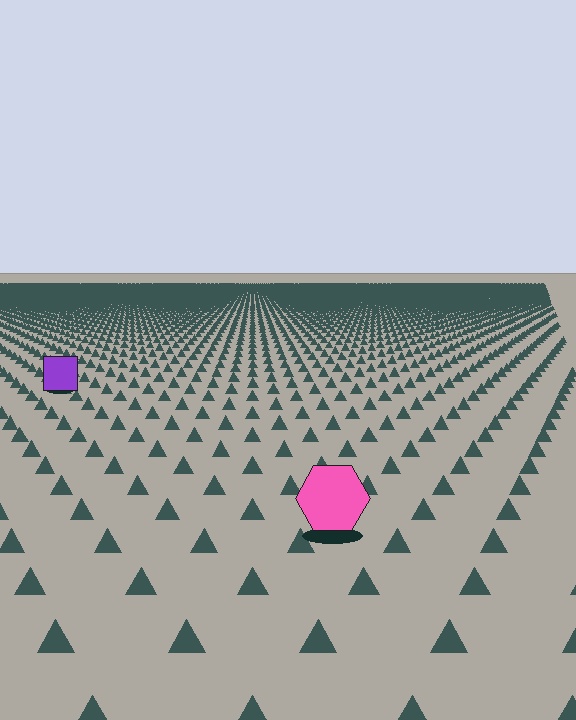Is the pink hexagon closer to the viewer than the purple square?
Yes. The pink hexagon is closer — you can tell from the texture gradient: the ground texture is coarser near it.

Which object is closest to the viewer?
The pink hexagon is closest. The texture marks near it are larger and more spread out.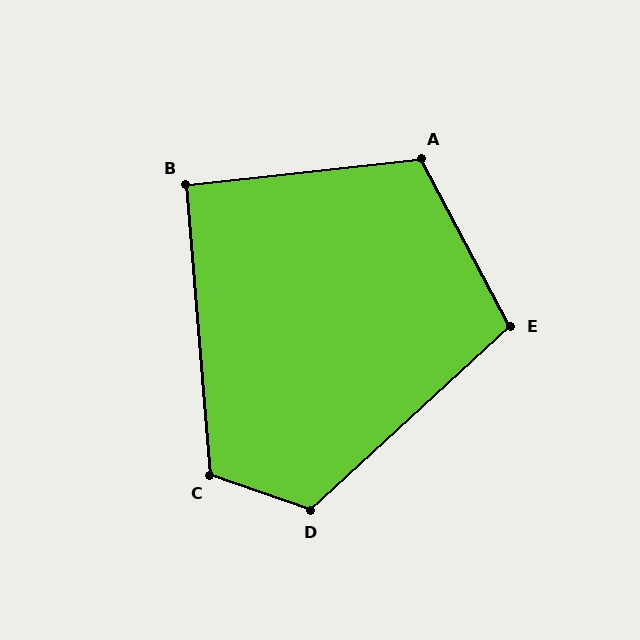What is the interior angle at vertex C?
Approximately 114 degrees (obtuse).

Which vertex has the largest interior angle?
D, at approximately 118 degrees.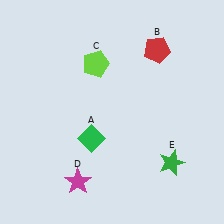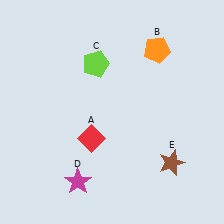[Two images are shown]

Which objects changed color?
A changed from green to red. B changed from red to orange. E changed from green to brown.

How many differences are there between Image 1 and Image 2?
There are 3 differences between the two images.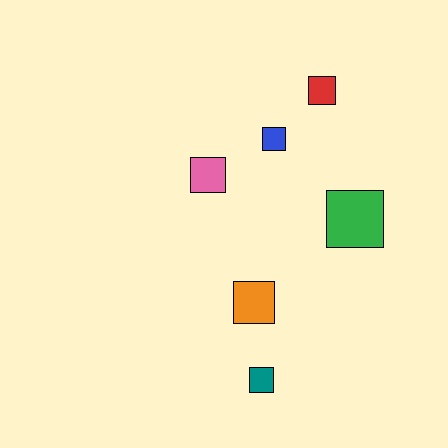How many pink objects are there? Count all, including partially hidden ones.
There is 1 pink object.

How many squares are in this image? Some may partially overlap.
There are 6 squares.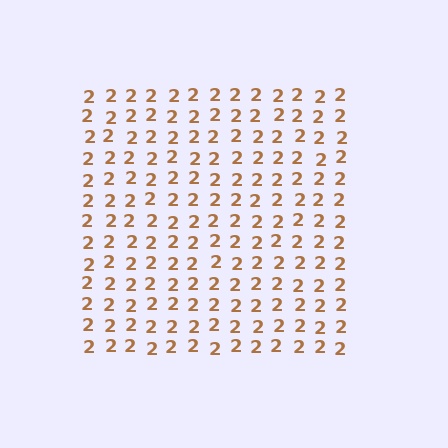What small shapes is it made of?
It is made of small digit 2's.